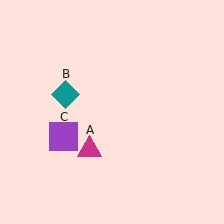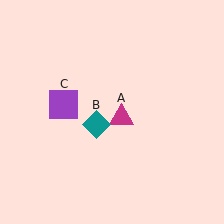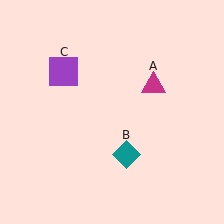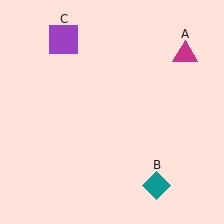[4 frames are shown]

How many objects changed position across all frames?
3 objects changed position: magenta triangle (object A), teal diamond (object B), purple square (object C).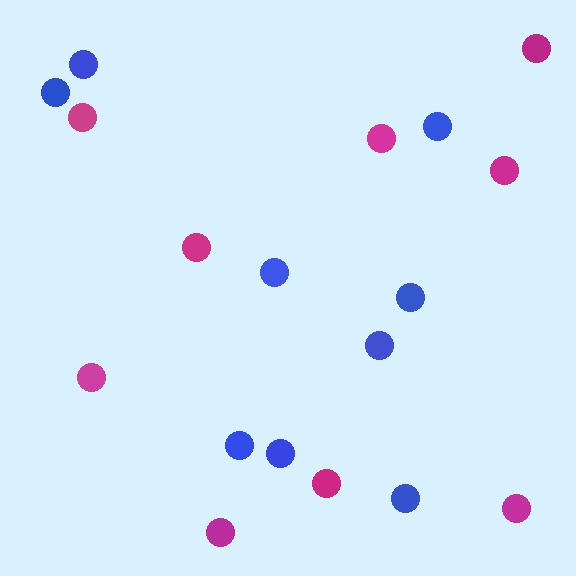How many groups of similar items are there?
There are 2 groups: one group of blue circles (9) and one group of magenta circles (9).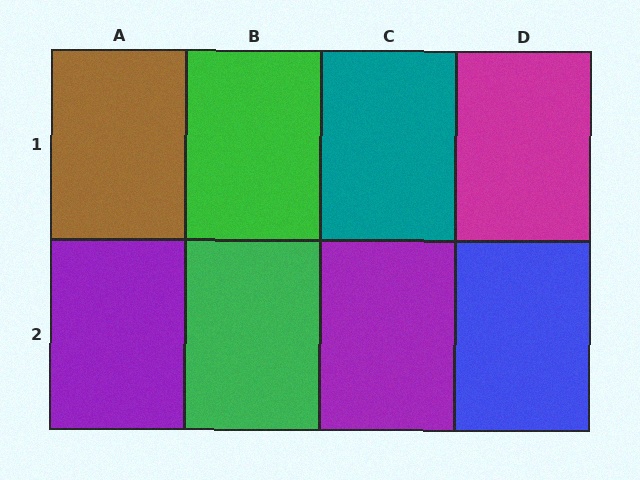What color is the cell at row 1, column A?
Brown.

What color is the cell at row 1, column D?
Magenta.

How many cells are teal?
1 cell is teal.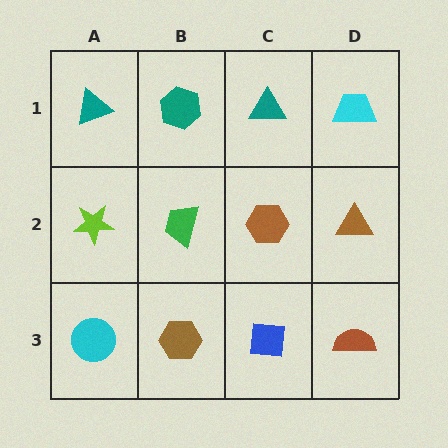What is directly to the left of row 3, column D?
A blue square.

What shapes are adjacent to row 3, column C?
A brown hexagon (row 2, column C), a brown hexagon (row 3, column B), a brown semicircle (row 3, column D).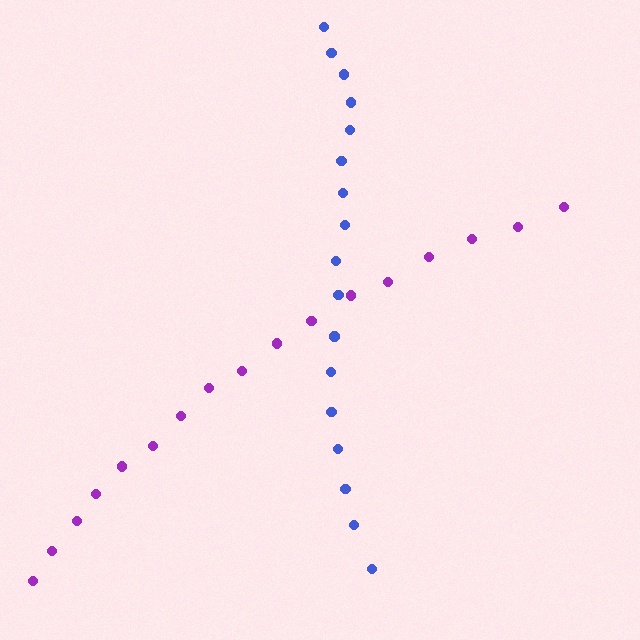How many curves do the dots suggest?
There are 2 distinct paths.